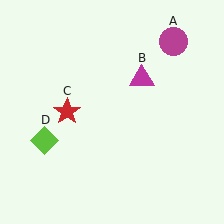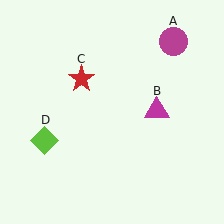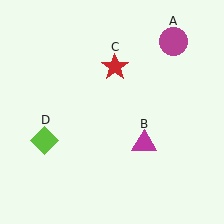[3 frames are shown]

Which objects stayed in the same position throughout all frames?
Magenta circle (object A) and lime diamond (object D) remained stationary.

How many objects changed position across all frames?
2 objects changed position: magenta triangle (object B), red star (object C).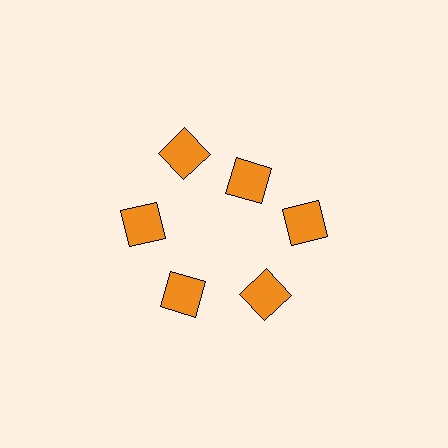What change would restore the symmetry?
The symmetry would be restored by moving it outward, back onto the ring so that all 6 squares sit at equal angles and equal distance from the center.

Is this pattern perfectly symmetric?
No. The 6 orange squares are arranged in a ring, but one element near the 1 o'clock position is pulled inward toward the center, breaking the 6-fold rotational symmetry.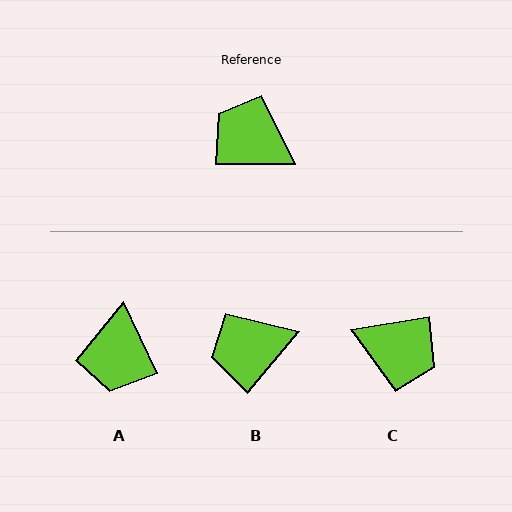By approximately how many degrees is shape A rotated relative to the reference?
Approximately 115 degrees counter-clockwise.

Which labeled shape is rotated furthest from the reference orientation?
C, about 171 degrees away.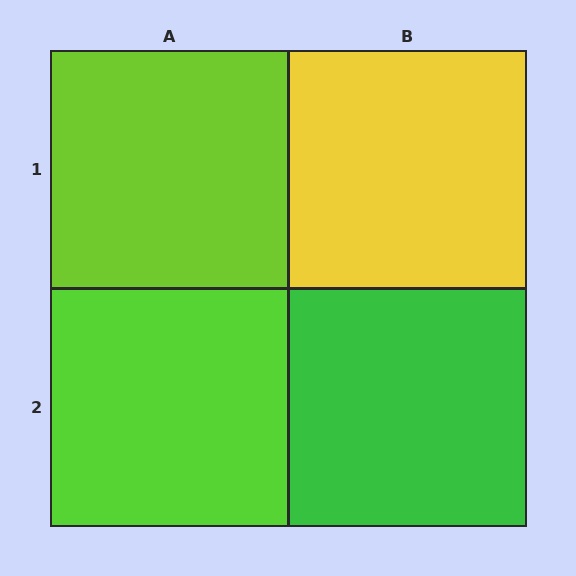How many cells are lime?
2 cells are lime.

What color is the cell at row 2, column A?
Lime.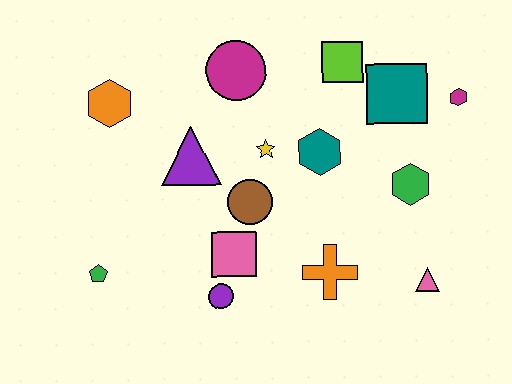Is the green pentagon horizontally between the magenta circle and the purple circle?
No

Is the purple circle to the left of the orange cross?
Yes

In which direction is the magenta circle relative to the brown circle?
The magenta circle is above the brown circle.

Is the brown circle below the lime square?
Yes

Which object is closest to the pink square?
The purple circle is closest to the pink square.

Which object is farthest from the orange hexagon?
The pink triangle is farthest from the orange hexagon.